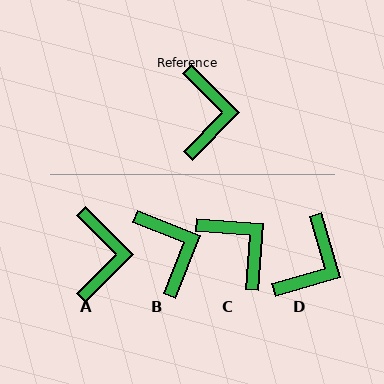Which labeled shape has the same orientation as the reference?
A.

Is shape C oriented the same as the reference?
No, it is off by about 41 degrees.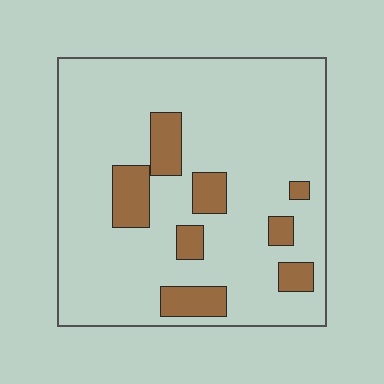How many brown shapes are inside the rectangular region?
8.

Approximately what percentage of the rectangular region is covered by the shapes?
Approximately 15%.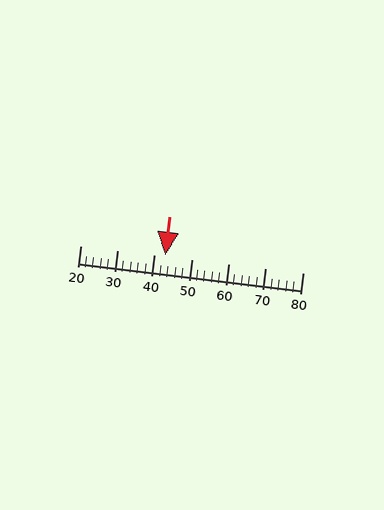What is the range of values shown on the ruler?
The ruler shows values from 20 to 80.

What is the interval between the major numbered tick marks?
The major tick marks are spaced 10 units apart.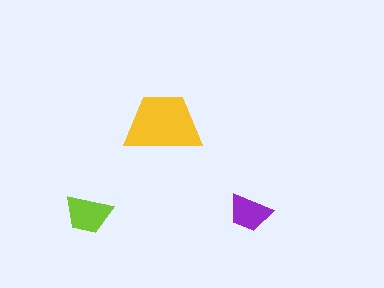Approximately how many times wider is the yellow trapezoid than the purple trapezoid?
About 2 times wider.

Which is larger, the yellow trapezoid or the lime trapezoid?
The yellow one.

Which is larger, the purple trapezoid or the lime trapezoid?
The lime one.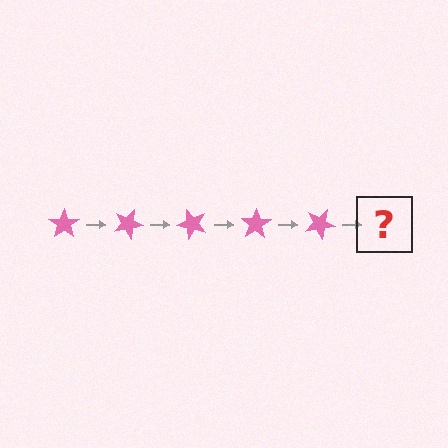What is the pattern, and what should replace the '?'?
The pattern is that the star rotates 25 degrees each step. The '?' should be a pink star rotated 125 degrees.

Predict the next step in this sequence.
The next step is a pink star rotated 125 degrees.